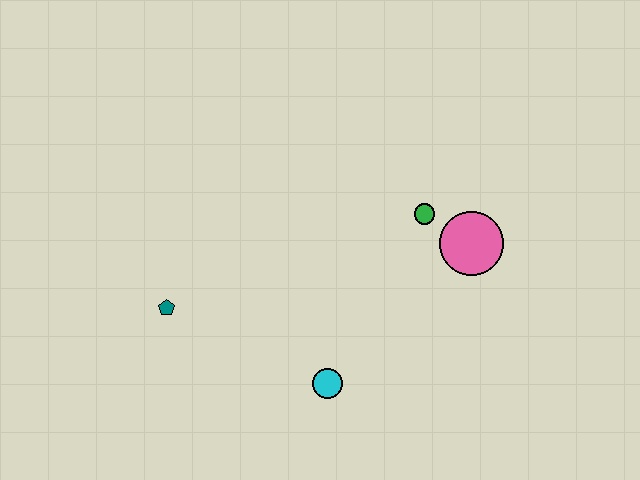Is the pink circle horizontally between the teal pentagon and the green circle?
No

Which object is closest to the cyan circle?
The teal pentagon is closest to the cyan circle.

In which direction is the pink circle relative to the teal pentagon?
The pink circle is to the right of the teal pentagon.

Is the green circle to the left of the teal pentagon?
No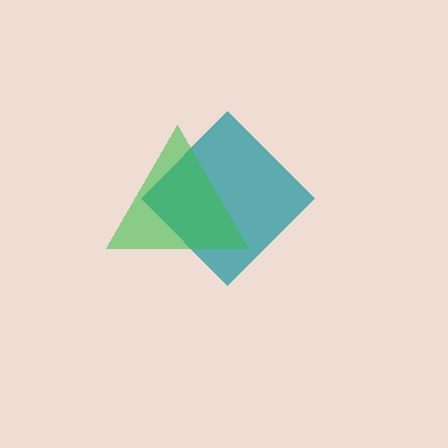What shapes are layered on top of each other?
The layered shapes are: a teal diamond, a green triangle.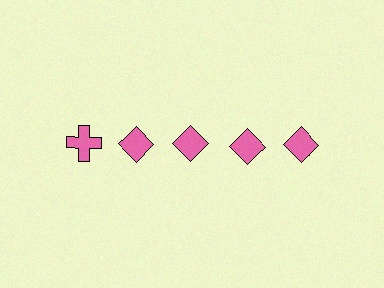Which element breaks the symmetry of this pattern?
The pink cross in the top row, leftmost column breaks the symmetry. All other shapes are pink diamonds.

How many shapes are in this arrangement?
There are 5 shapes arranged in a grid pattern.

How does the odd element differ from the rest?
It has a different shape: cross instead of diamond.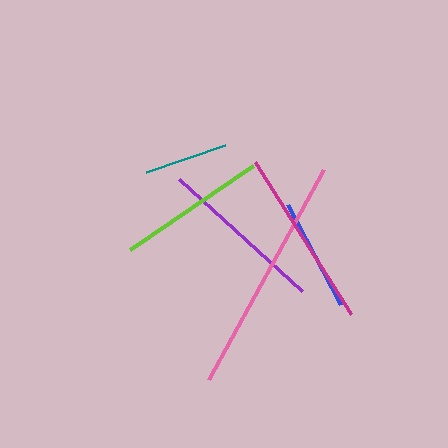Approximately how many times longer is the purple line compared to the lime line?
The purple line is approximately 1.1 times the length of the lime line.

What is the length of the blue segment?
The blue segment is approximately 114 pixels long.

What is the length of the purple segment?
The purple segment is approximately 166 pixels long.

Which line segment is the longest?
The pink line is the longest at approximately 239 pixels.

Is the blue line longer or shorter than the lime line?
The lime line is longer than the blue line.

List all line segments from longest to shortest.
From longest to shortest: pink, magenta, purple, lime, blue, teal.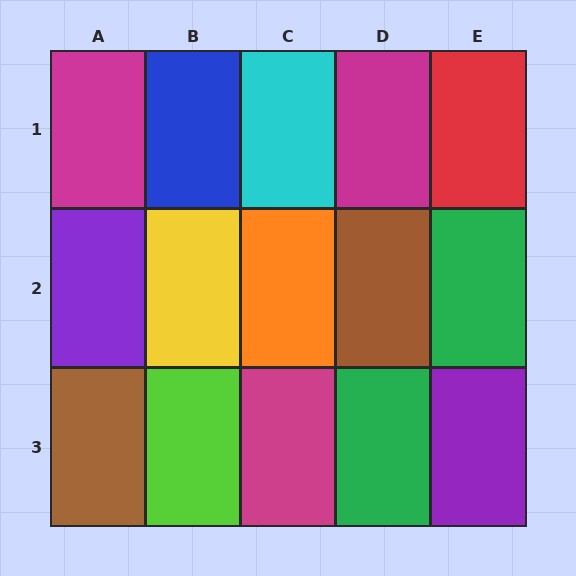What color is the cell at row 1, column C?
Cyan.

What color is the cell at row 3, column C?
Magenta.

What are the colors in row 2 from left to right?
Purple, yellow, orange, brown, green.